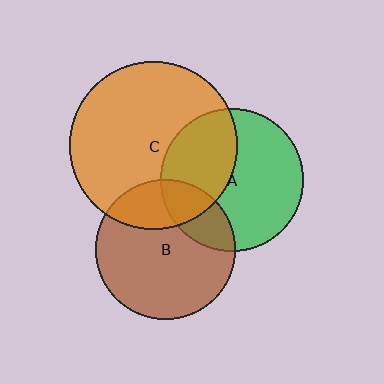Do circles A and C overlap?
Yes.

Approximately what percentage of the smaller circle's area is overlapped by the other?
Approximately 40%.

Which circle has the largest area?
Circle C (orange).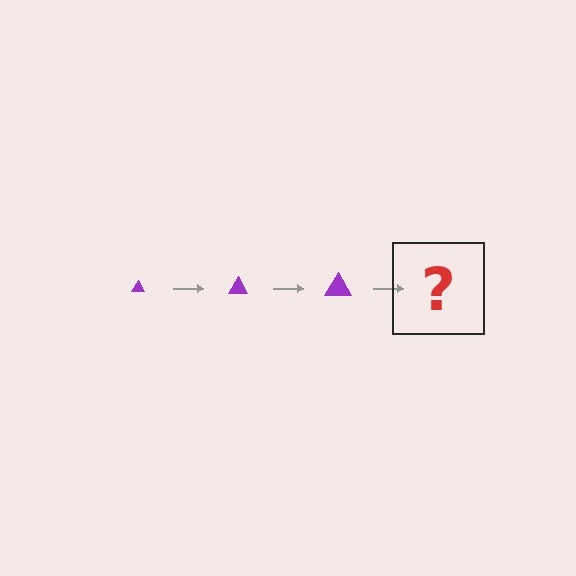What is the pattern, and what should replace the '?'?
The pattern is that the triangle gets progressively larger each step. The '?' should be a purple triangle, larger than the previous one.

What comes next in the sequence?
The next element should be a purple triangle, larger than the previous one.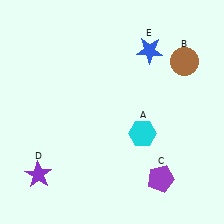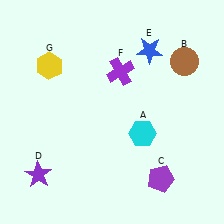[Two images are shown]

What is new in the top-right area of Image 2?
A purple cross (F) was added in the top-right area of Image 2.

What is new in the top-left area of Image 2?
A yellow hexagon (G) was added in the top-left area of Image 2.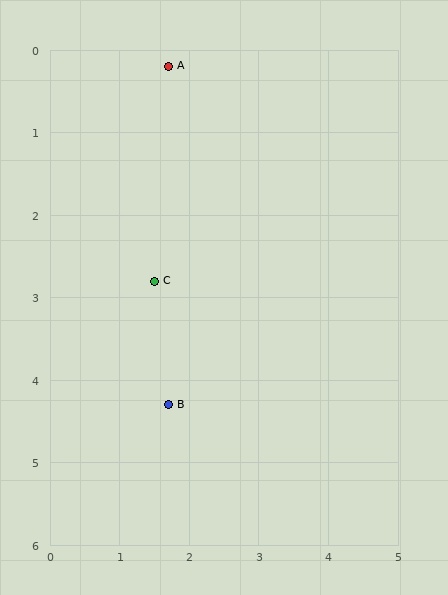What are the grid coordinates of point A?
Point A is at approximately (1.7, 0.2).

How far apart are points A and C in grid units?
Points A and C are about 2.6 grid units apart.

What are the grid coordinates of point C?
Point C is at approximately (1.5, 2.8).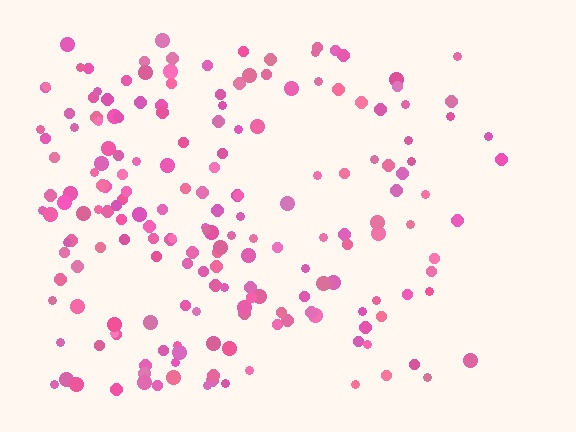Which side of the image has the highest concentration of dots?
The left.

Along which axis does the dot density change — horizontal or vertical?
Horizontal.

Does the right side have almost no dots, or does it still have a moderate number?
Still a moderate number, just noticeably fewer than the left.